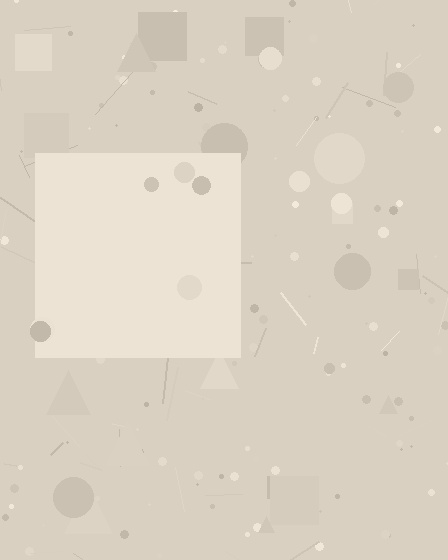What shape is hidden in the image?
A square is hidden in the image.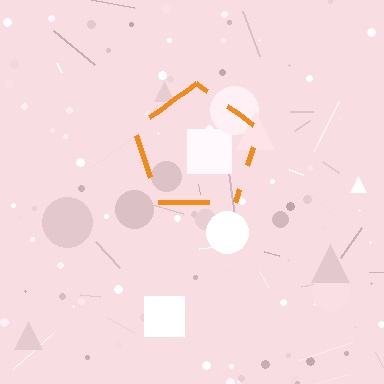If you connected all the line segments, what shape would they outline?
They would outline a pentagon.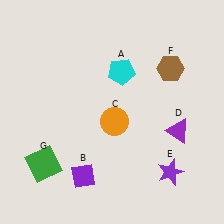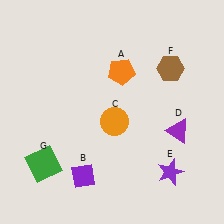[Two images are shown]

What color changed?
The pentagon (A) changed from cyan in Image 1 to orange in Image 2.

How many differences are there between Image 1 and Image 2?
There is 1 difference between the two images.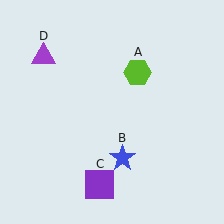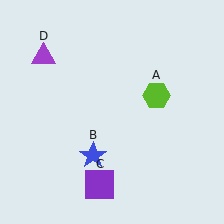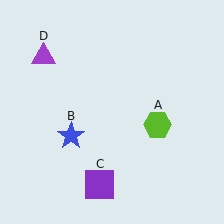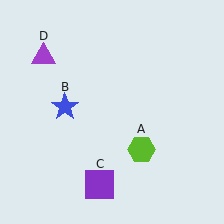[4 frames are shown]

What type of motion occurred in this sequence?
The lime hexagon (object A), blue star (object B) rotated clockwise around the center of the scene.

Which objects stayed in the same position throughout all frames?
Purple square (object C) and purple triangle (object D) remained stationary.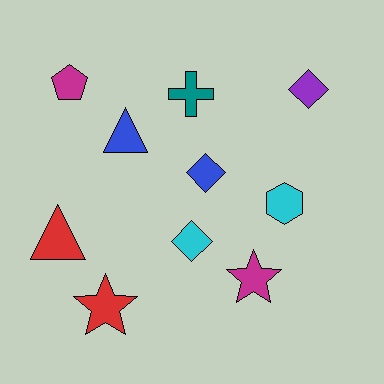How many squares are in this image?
There are no squares.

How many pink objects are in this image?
There are no pink objects.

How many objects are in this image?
There are 10 objects.